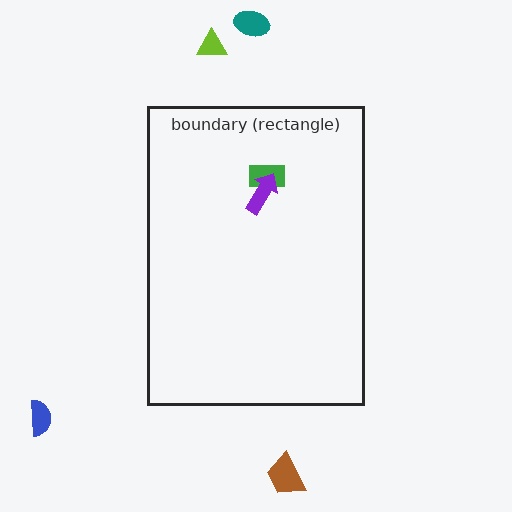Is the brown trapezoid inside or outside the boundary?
Outside.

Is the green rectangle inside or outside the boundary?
Inside.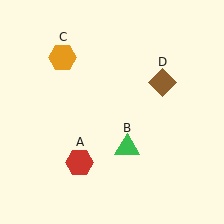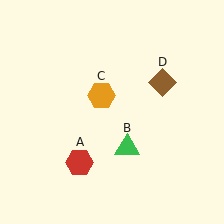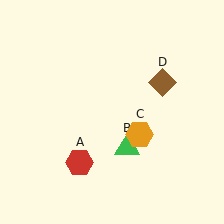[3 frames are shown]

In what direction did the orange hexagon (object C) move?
The orange hexagon (object C) moved down and to the right.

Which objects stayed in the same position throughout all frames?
Red hexagon (object A) and green triangle (object B) and brown diamond (object D) remained stationary.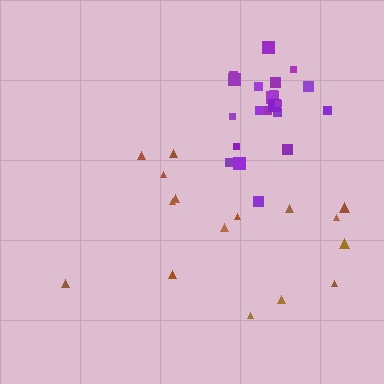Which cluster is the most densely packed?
Purple.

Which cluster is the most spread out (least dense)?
Brown.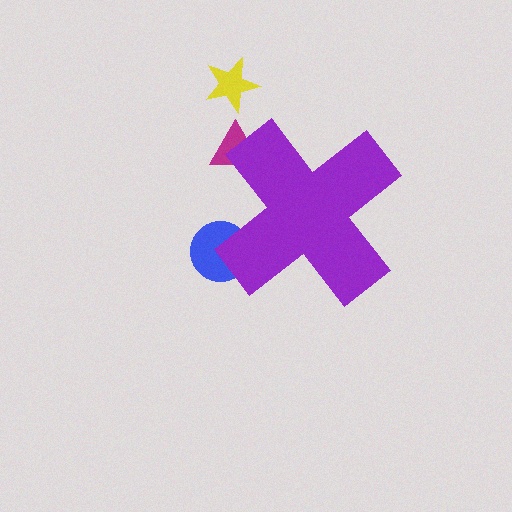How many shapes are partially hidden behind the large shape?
2 shapes are partially hidden.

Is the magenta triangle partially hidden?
Yes, the magenta triangle is partially hidden behind the purple cross.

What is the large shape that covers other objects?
A purple cross.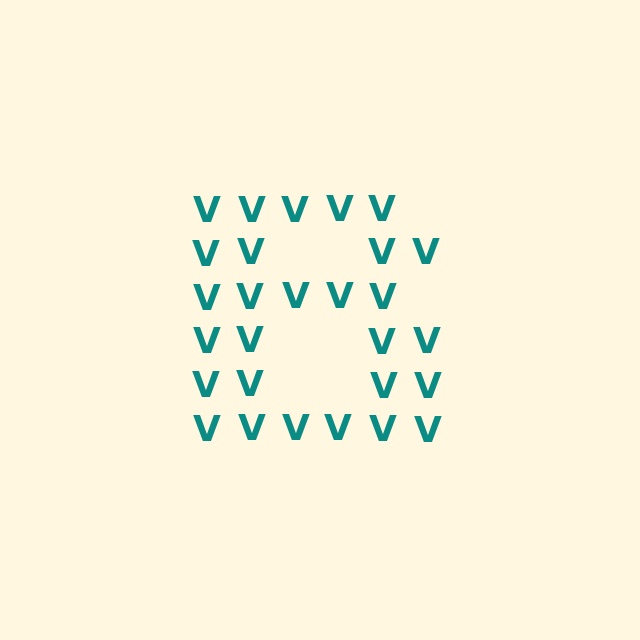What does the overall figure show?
The overall figure shows the letter B.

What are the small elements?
The small elements are letter V's.